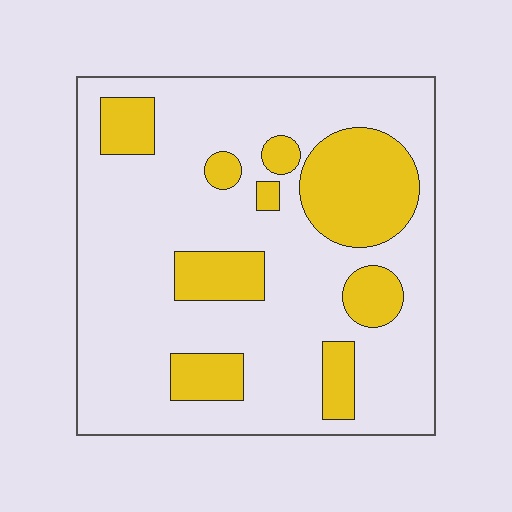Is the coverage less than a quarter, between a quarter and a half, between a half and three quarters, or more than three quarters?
Less than a quarter.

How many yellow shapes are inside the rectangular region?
9.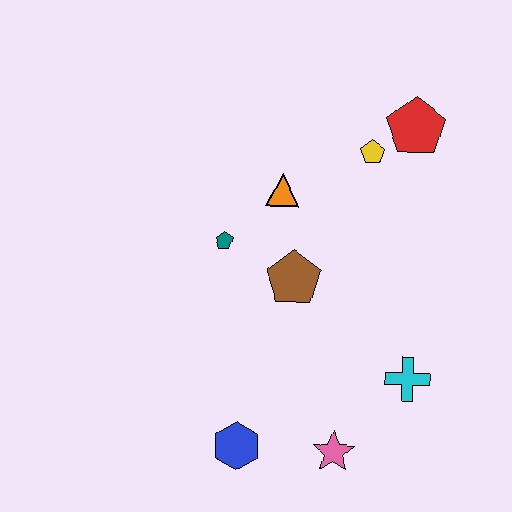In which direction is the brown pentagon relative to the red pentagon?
The brown pentagon is below the red pentagon.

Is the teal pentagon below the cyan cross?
No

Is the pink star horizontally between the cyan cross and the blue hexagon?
Yes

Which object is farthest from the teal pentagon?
The pink star is farthest from the teal pentagon.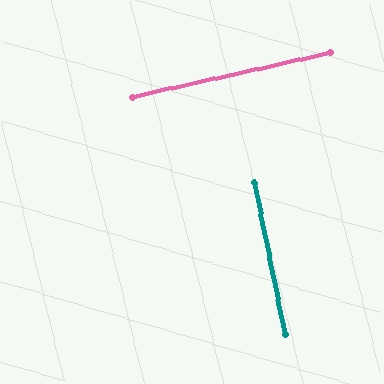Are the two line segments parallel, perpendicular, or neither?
Perpendicular — they meet at approximately 89°.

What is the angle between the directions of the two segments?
Approximately 89 degrees.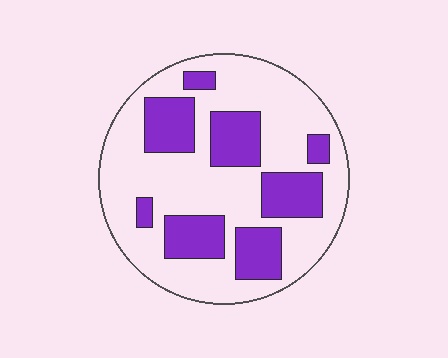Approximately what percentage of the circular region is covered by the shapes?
Approximately 30%.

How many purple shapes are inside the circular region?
8.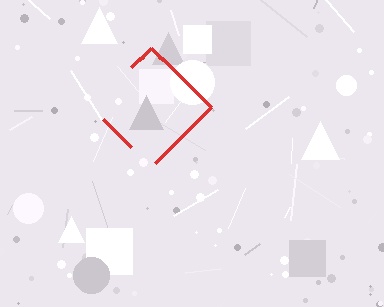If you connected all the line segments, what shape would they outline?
They would outline a diamond.